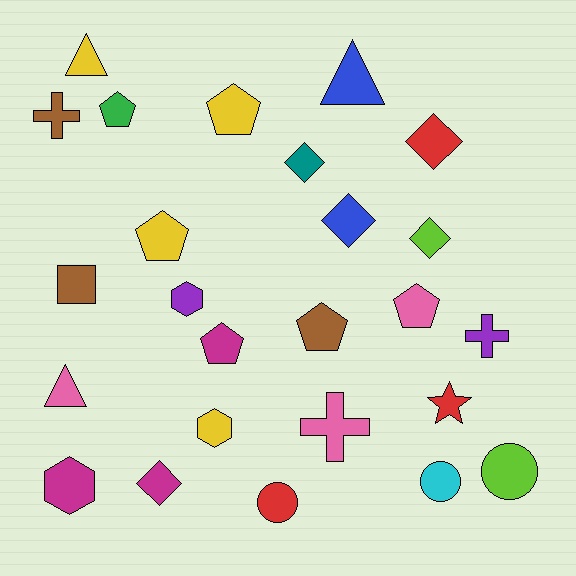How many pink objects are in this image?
There are 3 pink objects.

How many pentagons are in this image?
There are 6 pentagons.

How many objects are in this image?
There are 25 objects.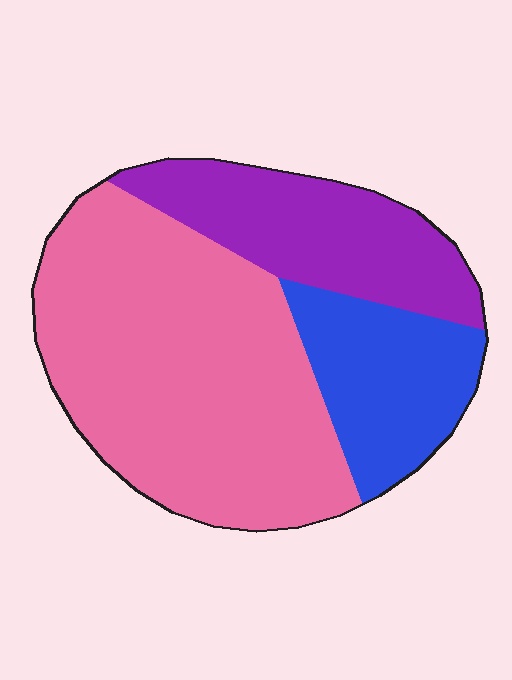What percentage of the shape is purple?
Purple takes up about one quarter (1/4) of the shape.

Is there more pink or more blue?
Pink.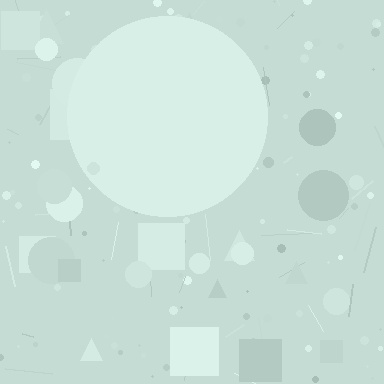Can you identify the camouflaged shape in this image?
The camouflaged shape is a circle.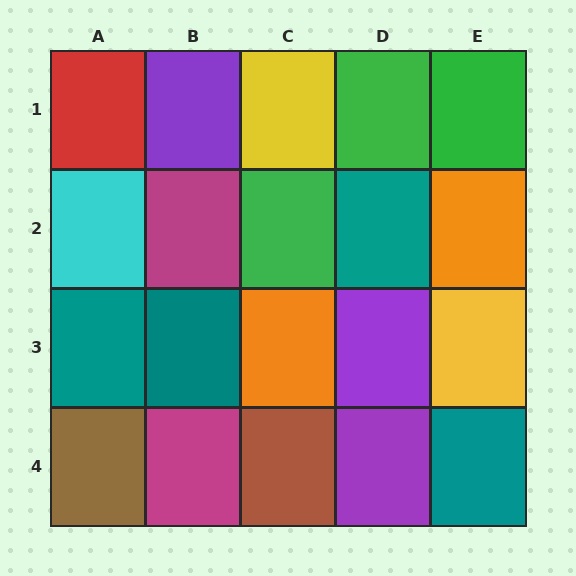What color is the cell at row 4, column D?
Purple.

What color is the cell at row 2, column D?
Teal.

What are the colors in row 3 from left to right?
Teal, teal, orange, purple, yellow.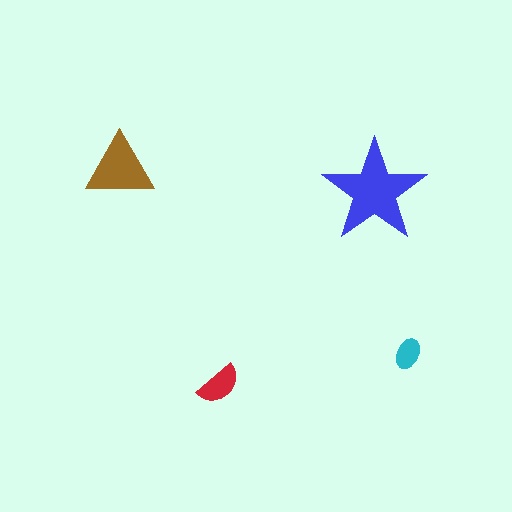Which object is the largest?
The blue star.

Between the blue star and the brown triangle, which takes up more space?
The blue star.